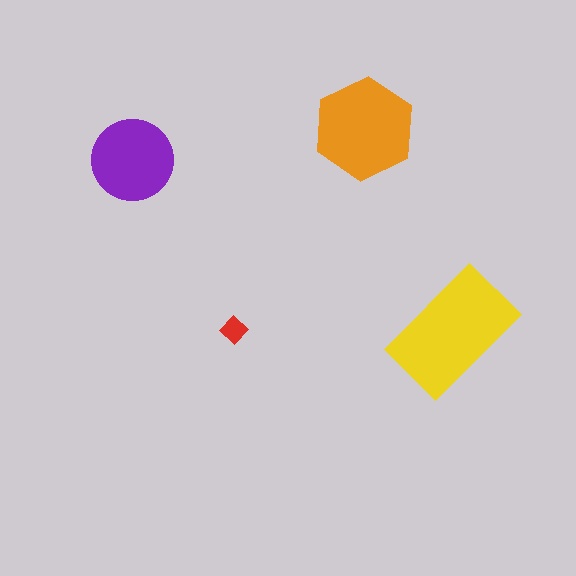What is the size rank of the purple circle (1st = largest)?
3rd.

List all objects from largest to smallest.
The yellow rectangle, the orange hexagon, the purple circle, the red diamond.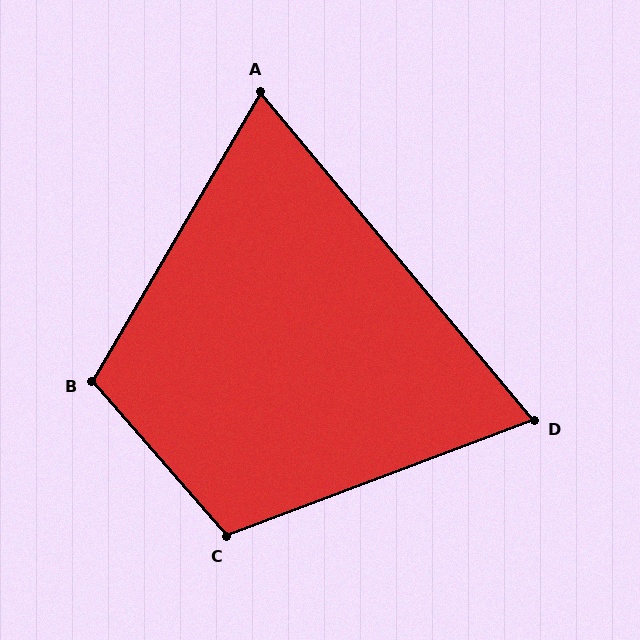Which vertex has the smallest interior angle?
A, at approximately 70 degrees.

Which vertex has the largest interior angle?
C, at approximately 110 degrees.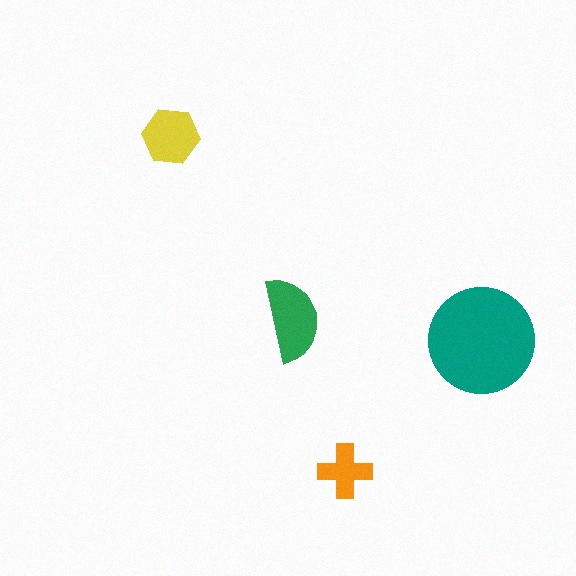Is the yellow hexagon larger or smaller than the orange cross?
Larger.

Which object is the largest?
The teal circle.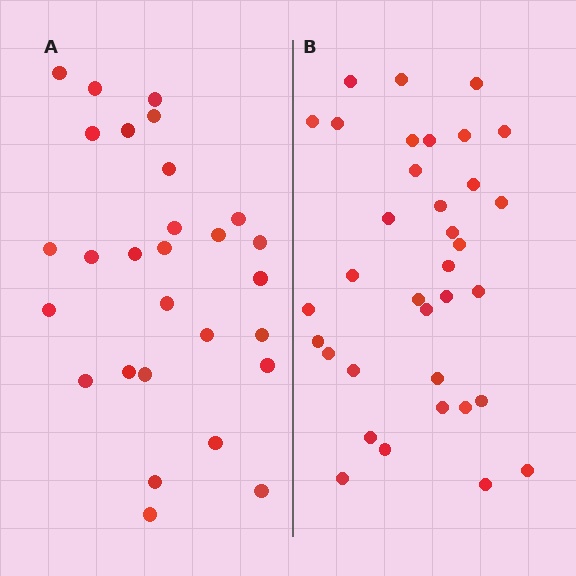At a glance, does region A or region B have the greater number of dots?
Region B (the right region) has more dots.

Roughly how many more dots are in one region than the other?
Region B has roughly 8 or so more dots than region A.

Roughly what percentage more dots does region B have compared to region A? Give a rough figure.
About 25% more.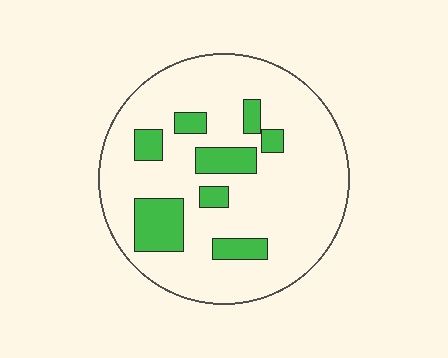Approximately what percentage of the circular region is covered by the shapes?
Approximately 20%.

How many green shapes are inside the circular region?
8.